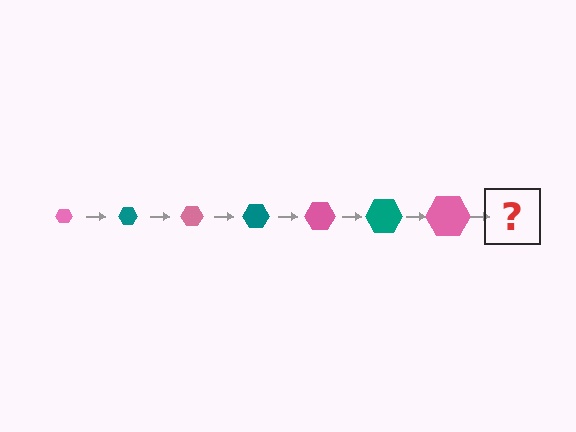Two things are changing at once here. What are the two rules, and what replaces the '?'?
The two rules are that the hexagon grows larger each step and the color cycles through pink and teal. The '?' should be a teal hexagon, larger than the previous one.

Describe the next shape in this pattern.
It should be a teal hexagon, larger than the previous one.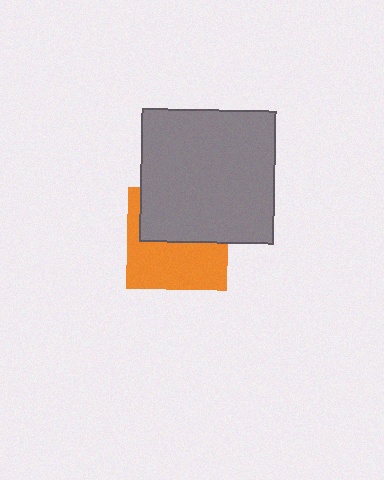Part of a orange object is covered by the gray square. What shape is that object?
It is a square.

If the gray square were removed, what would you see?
You would see the complete orange square.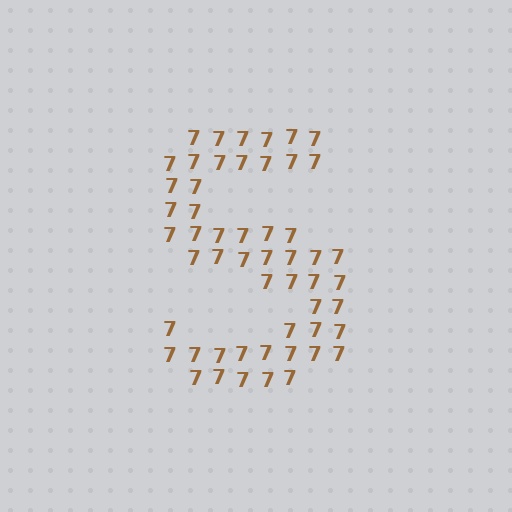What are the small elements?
The small elements are digit 7's.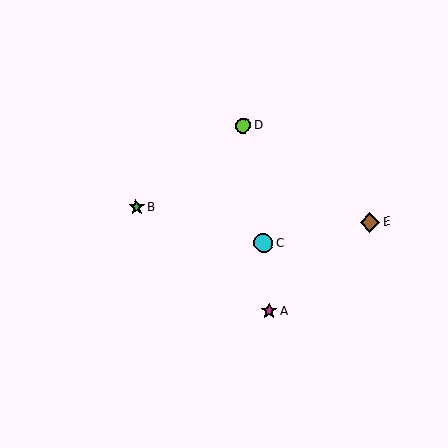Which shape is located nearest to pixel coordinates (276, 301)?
The magenta star (labeled A) at (269, 311) is nearest to that location.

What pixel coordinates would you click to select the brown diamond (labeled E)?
Click at (370, 222) to select the brown diamond E.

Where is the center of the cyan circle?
The center of the cyan circle is at (263, 243).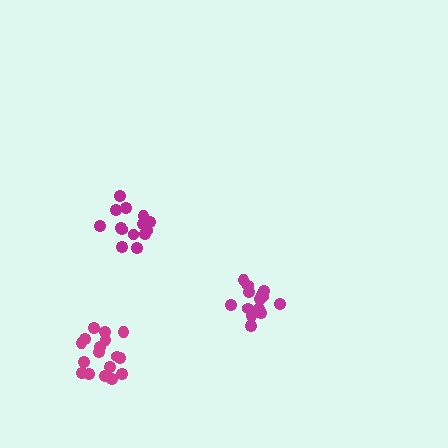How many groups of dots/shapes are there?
There are 3 groups.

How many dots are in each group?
Group 1: 14 dots, Group 2: 15 dots, Group 3: 17 dots (46 total).